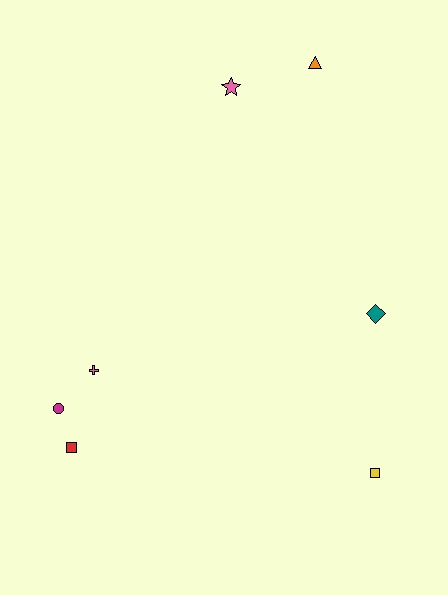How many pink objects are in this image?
There are 2 pink objects.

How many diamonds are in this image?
There is 1 diamond.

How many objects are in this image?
There are 7 objects.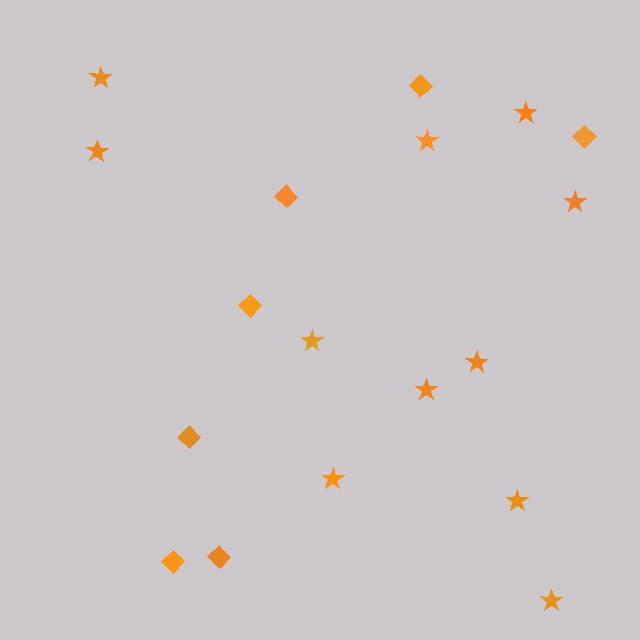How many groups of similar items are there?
There are 2 groups: one group of diamonds (7) and one group of stars (11).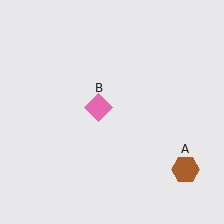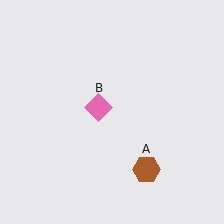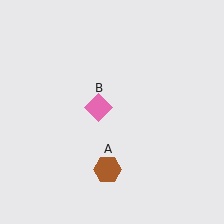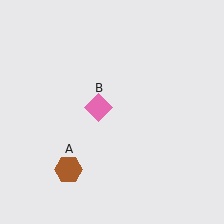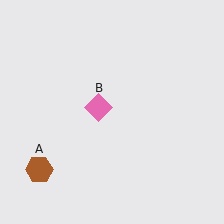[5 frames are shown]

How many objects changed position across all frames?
1 object changed position: brown hexagon (object A).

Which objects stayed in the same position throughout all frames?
Pink diamond (object B) remained stationary.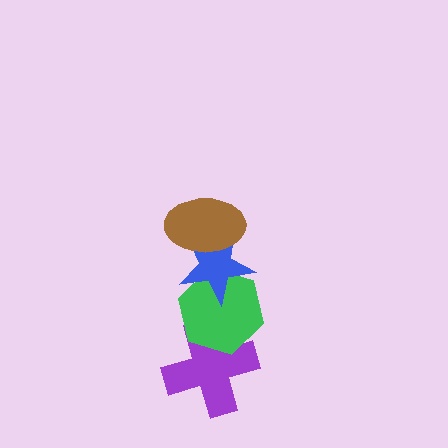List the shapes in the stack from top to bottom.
From top to bottom: the brown ellipse, the blue star, the green hexagon, the purple cross.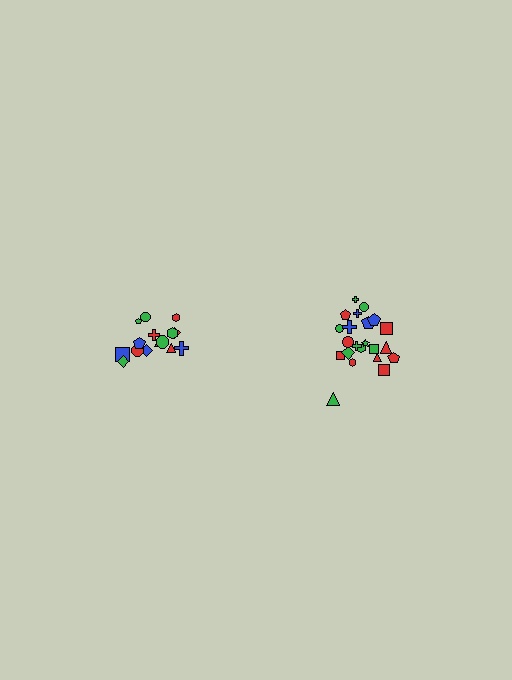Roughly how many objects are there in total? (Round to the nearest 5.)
Roughly 35 objects in total.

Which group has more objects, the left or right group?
The right group.